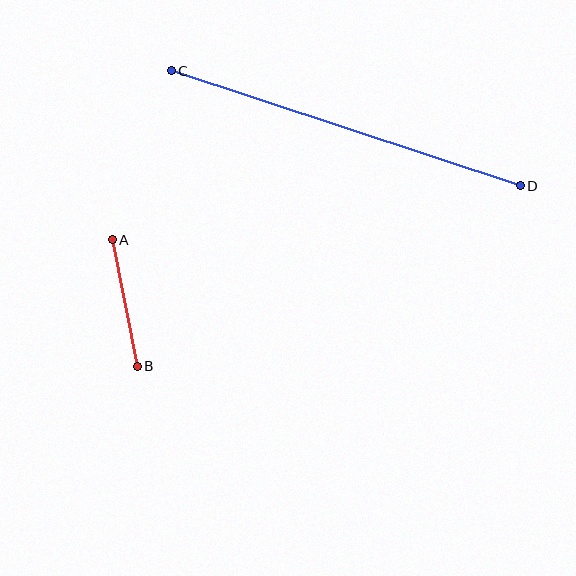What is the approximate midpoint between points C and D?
The midpoint is at approximately (346, 128) pixels.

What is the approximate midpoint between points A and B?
The midpoint is at approximately (125, 303) pixels.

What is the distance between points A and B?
The distance is approximately 129 pixels.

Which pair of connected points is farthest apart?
Points C and D are farthest apart.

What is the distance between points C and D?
The distance is approximately 368 pixels.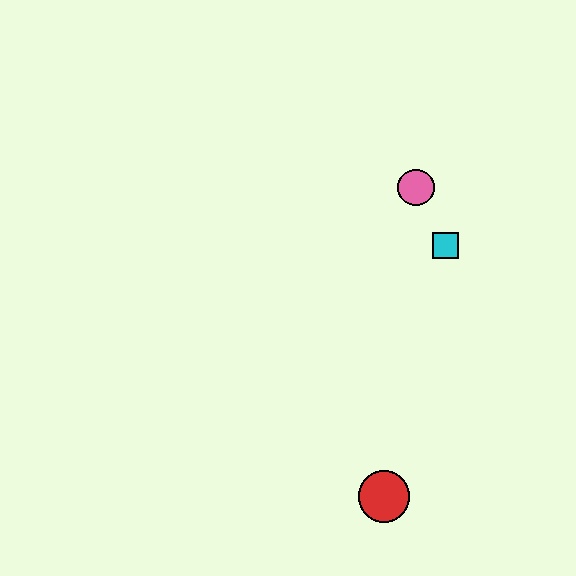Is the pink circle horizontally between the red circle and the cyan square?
Yes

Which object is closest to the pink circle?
The cyan square is closest to the pink circle.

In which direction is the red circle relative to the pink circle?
The red circle is below the pink circle.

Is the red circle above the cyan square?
No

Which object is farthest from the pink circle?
The red circle is farthest from the pink circle.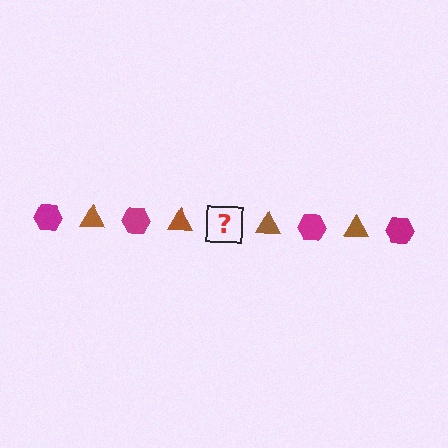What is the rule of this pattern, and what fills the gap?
The rule is that the pattern alternates between magenta hexagon and brown triangle. The gap should be filled with a magenta hexagon.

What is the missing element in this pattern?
The missing element is a magenta hexagon.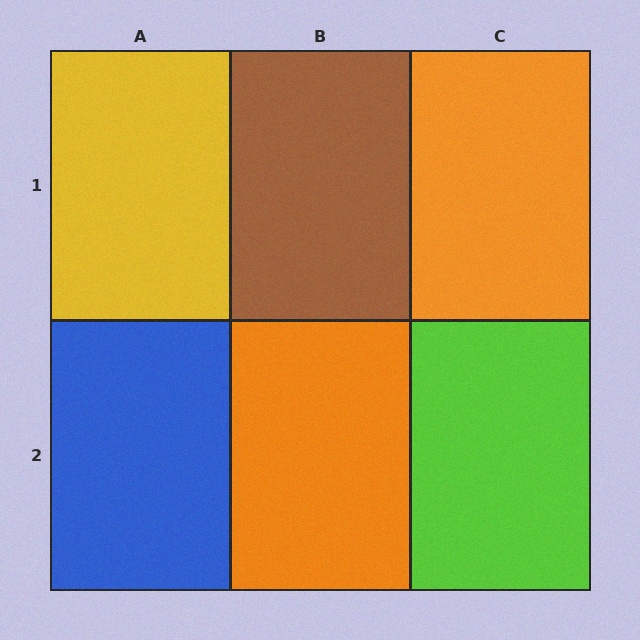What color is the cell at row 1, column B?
Brown.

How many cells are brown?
1 cell is brown.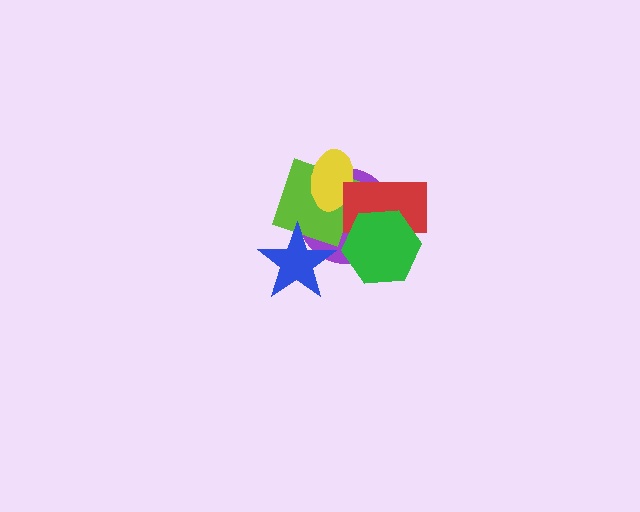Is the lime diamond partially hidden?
Yes, it is partially covered by another shape.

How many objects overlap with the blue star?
2 objects overlap with the blue star.